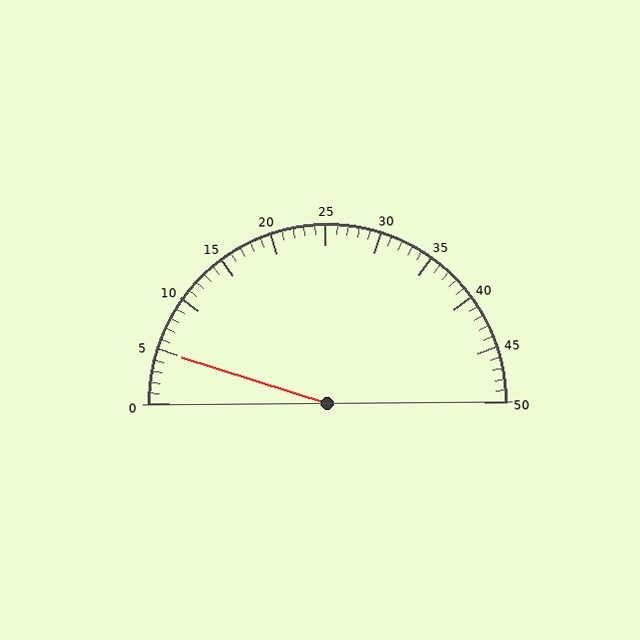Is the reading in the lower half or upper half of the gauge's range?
The reading is in the lower half of the range (0 to 50).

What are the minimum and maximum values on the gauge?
The gauge ranges from 0 to 50.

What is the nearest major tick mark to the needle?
The nearest major tick mark is 5.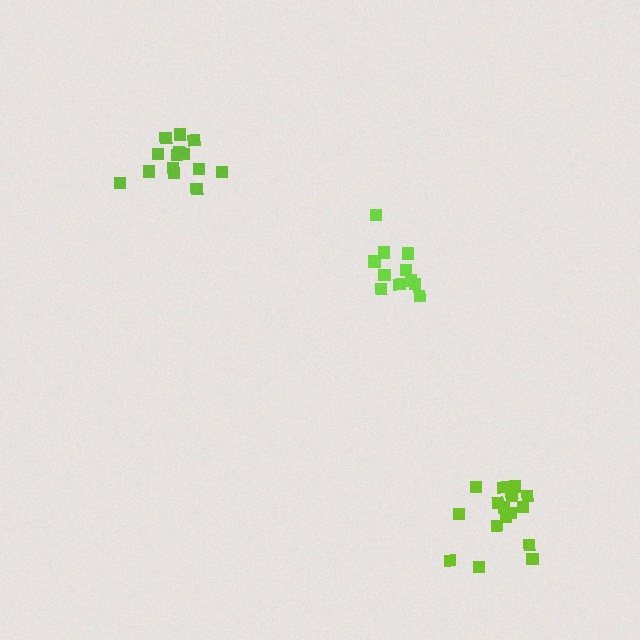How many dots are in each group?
Group 1: 11 dots, Group 2: 15 dots, Group 3: 17 dots (43 total).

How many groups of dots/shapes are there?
There are 3 groups.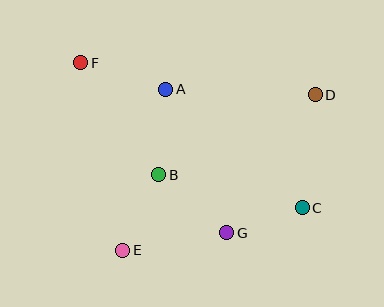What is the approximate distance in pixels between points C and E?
The distance between C and E is approximately 185 pixels.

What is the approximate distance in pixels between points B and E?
The distance between B and E is approximately 84 pixels.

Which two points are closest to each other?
Points C and G are closest to each other.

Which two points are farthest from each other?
Points C and F are farthest from each other.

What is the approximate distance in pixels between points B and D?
The distance between B and D is approximately 176 pixels.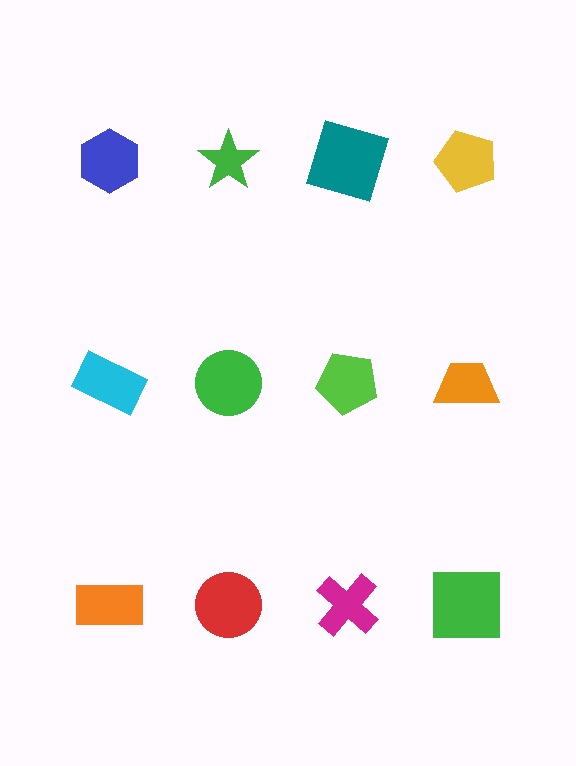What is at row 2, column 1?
A cyan rectangle.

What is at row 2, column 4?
An orange trapezoid.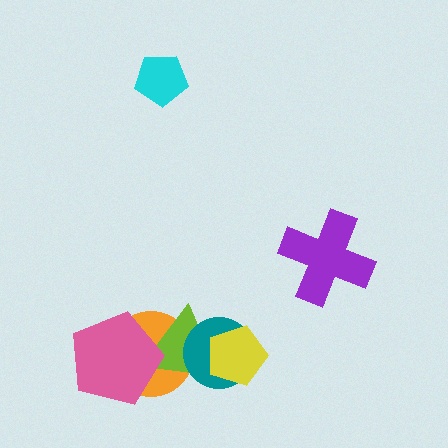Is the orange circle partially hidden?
Yes, it is partially covered by another shape.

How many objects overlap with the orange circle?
3 objects overlap with the orange circle.